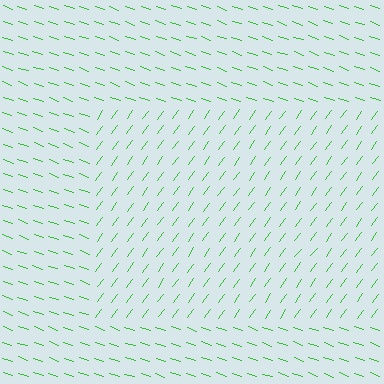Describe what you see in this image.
The image is filled with small green line segments. A rectangle region in the image has lines oriented differently from the surrounding lines, creating a visible texture boundary.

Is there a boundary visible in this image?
Yes, there is a texture boundary formed by a change in line orientation.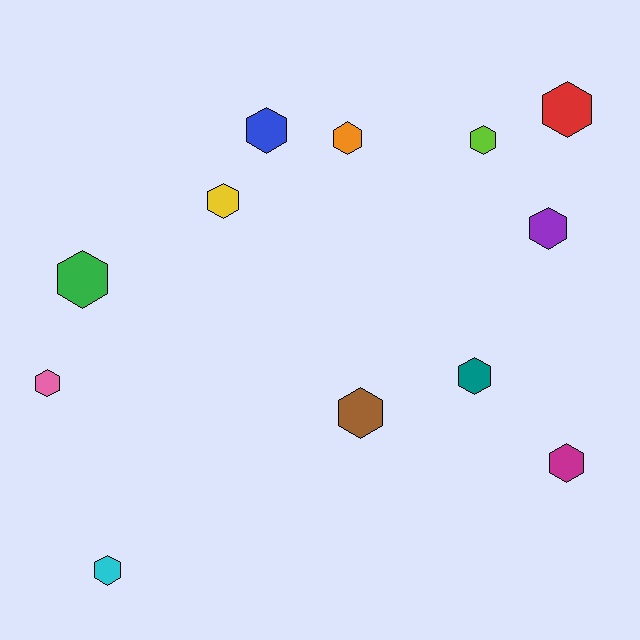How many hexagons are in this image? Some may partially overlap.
There are 12 hexagons.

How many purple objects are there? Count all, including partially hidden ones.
There is 1 purple object.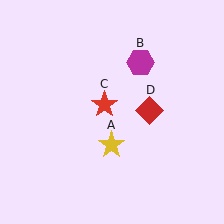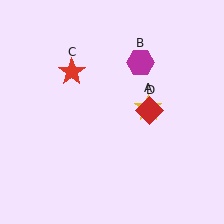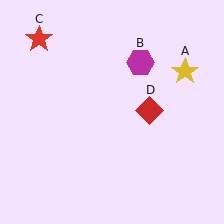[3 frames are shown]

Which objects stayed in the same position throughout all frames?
Magenta hexagon (object B) and red diamond (object D) remained stationary.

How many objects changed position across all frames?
2 objects changed position: yellow star (object A), red star (object C).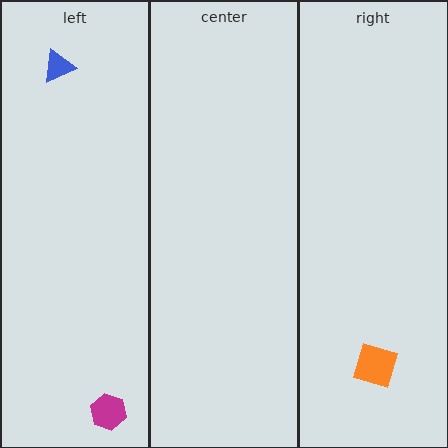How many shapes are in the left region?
2.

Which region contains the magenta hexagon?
The left region.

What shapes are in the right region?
The orange diamond.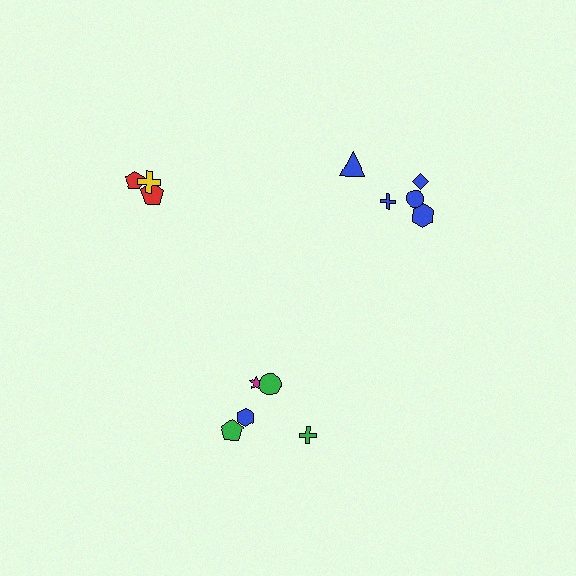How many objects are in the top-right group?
There are 5 objects.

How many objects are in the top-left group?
There are 3 objects.